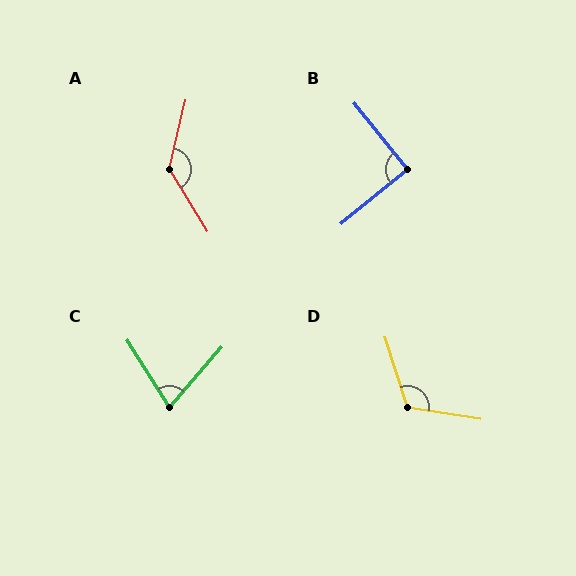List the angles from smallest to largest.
C (73°), B (91°), D (116°), A (135°).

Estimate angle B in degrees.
Approximately 91 degrees.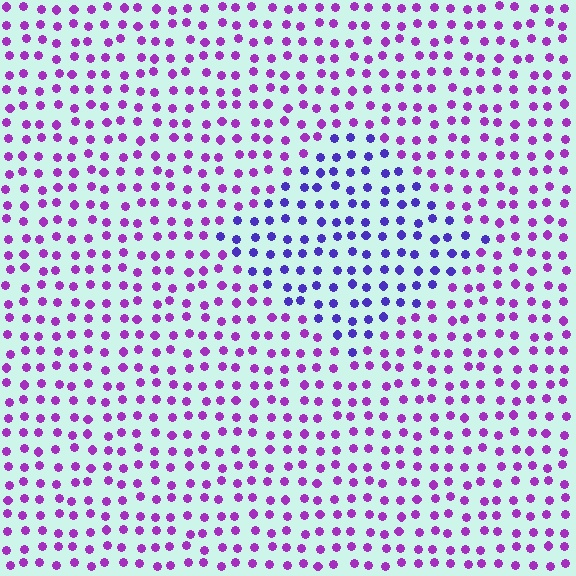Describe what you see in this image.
The image is filled with small purple elements in a uniform arrangement. A diamond-shaped region is visible where the elements are tinted to a slightly different hue, forming a subtle color boundary.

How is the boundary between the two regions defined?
The boundary is defined purely by a slight shift in hue (about 38 degrees). Spacing, size, and orientation are identical on both sides.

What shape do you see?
I see a diamond.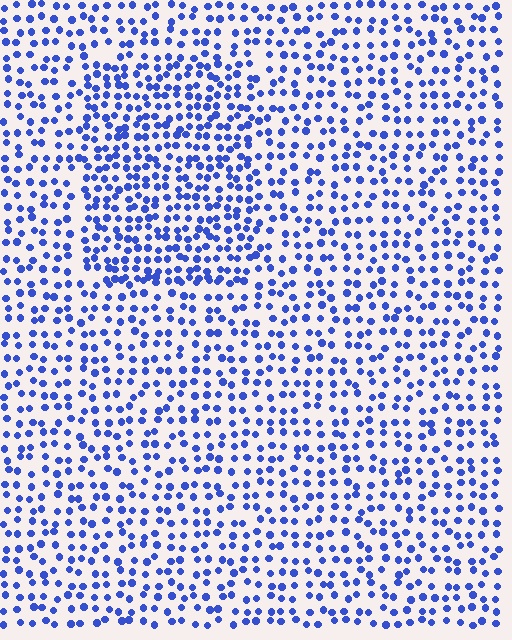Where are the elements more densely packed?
The elements are more densely packed inside the rectangle boundary.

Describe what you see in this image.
The image contains small blue elements arranged at two different densities. A rectangle-shaped region is visible where the elements are more densely packed than the surrounding area.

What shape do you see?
I see a rectangle.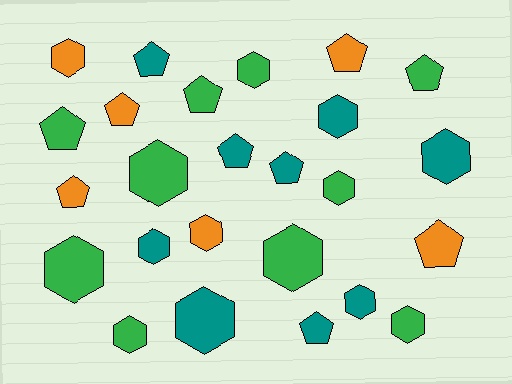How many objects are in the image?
There are 25 objects.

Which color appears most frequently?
Green, with 10 objects.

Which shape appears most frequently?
Hexagon, with 14 objects.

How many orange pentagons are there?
There are 4 orange pentagons.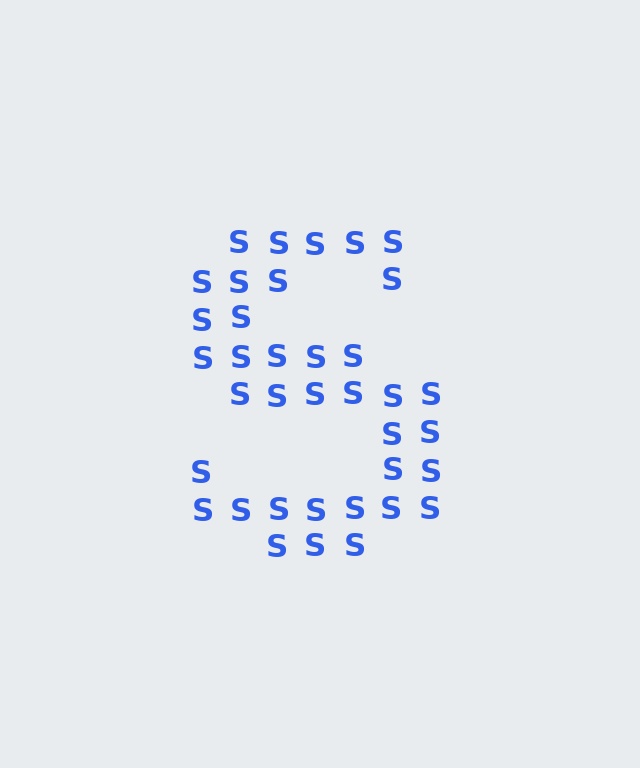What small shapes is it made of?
It is made of small letter S's.